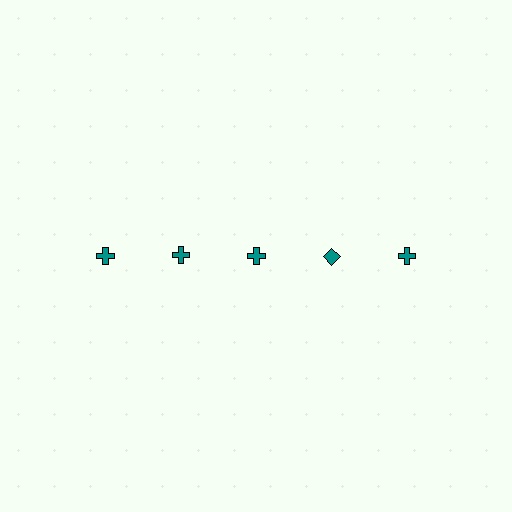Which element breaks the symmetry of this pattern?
The teal diamond in the top row, second from right column breaks the symmetry. All other shapes are teal crosses.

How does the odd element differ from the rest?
It has a different shape: diamond instead of cross.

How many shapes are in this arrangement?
There are 5 shapes arranged in a grid pattern.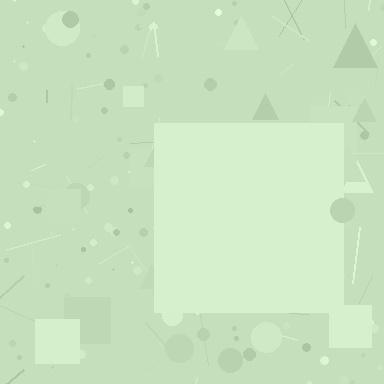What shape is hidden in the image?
A square is hidden in the image.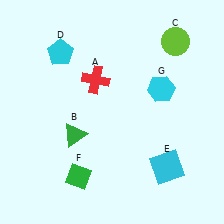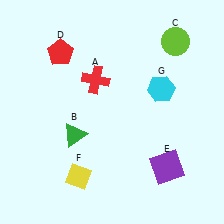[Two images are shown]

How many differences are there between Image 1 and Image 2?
There are 3 differences between the two images.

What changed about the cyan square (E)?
In Image 1, E is cyan. In Image 2, it changed to purple.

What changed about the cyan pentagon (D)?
In Image 1, D is cyan. In Image 2, it changed to red.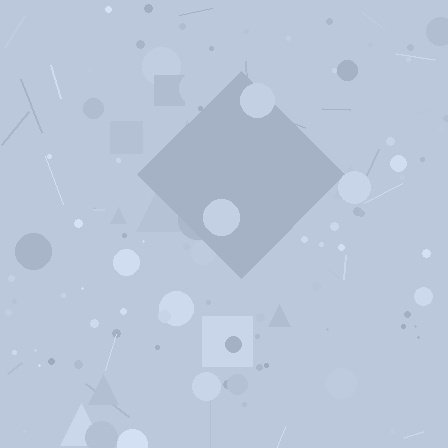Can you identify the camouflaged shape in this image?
The camouflaged shape is a diamond.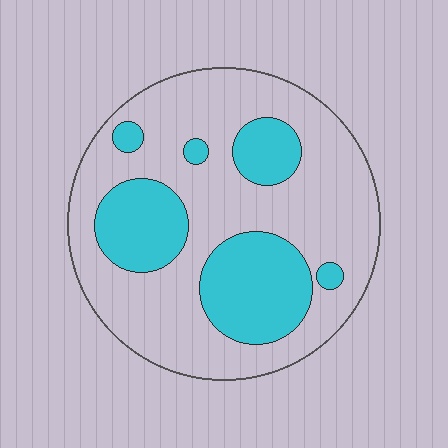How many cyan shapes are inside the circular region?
6.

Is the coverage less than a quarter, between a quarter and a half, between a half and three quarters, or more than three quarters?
Between a quarter and a half.